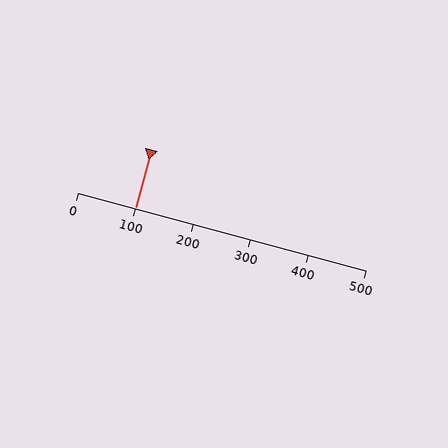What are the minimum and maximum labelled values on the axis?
The axis runs from 0 to 500.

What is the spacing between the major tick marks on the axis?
The major ticks are spaced 100 apart.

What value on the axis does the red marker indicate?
The marker indicates approximately 100.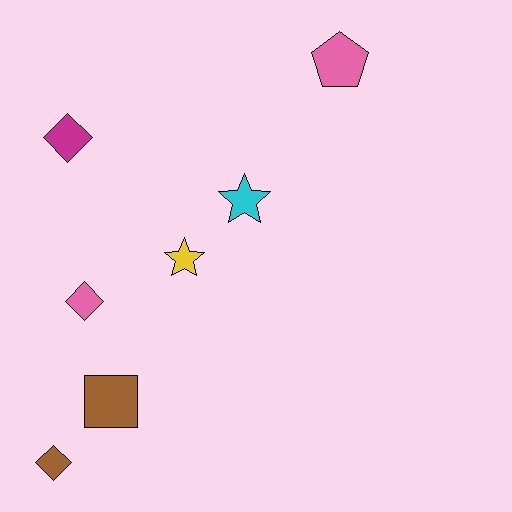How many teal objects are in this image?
There are no teal objects.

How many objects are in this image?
There are 7 objects.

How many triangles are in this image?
There are no triangles.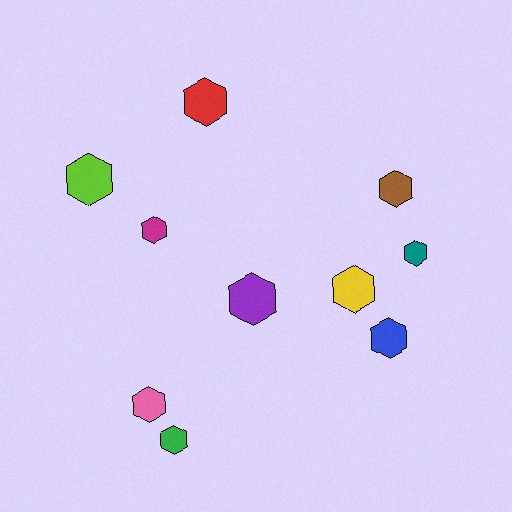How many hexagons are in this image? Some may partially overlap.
There are 10 hexagons.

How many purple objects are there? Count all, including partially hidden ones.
There is 1 purple object.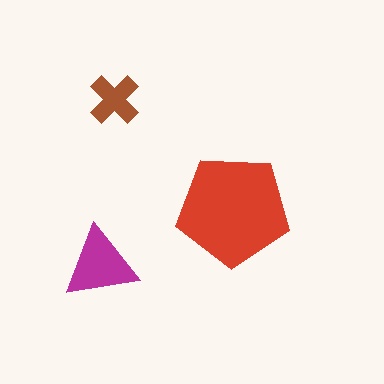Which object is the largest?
The red pentagon.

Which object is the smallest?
The brown cross.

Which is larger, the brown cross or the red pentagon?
The red pentagon.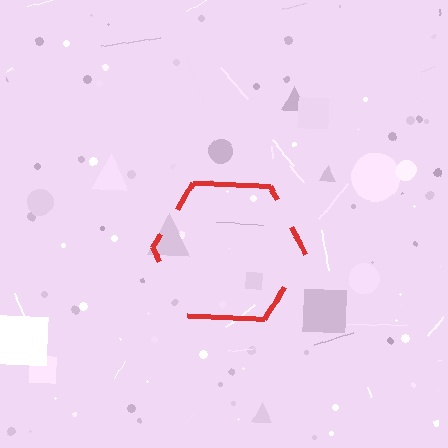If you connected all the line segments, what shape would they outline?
They would outline a hexagon.